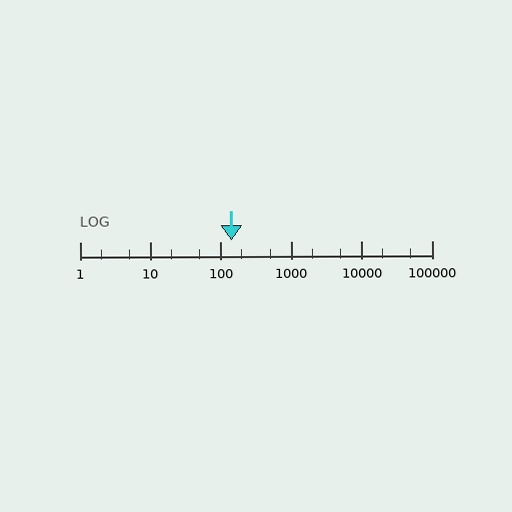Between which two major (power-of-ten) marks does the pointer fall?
The pointer is between 100 and 1000.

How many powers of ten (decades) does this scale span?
The scale spans 5 decades, from 1 to 100000.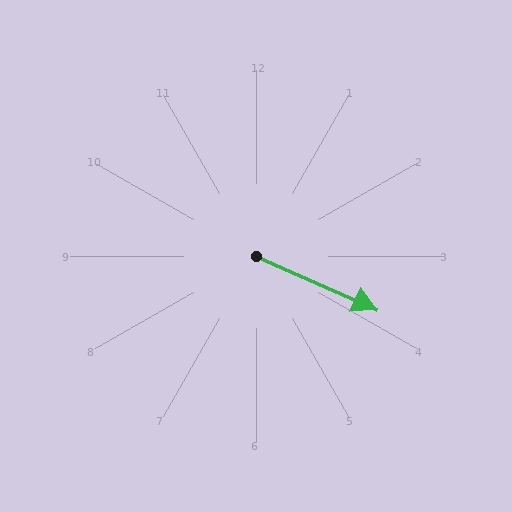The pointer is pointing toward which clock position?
Roughly 4 o'clock.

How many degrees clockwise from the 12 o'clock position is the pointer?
Approximately 114 degrees.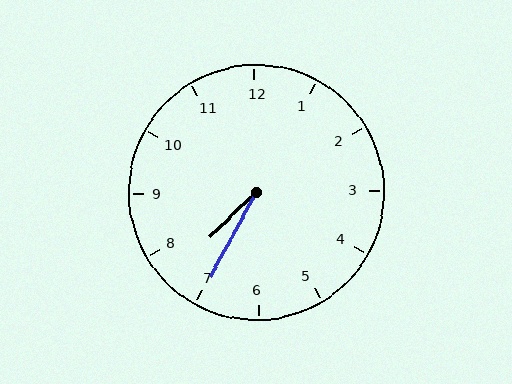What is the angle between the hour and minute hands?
Approximately 18 degrees.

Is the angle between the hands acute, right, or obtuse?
It is acute.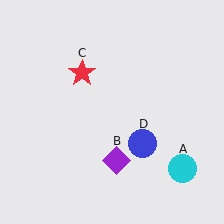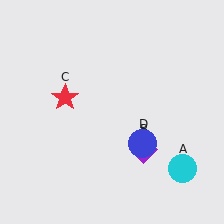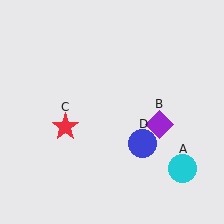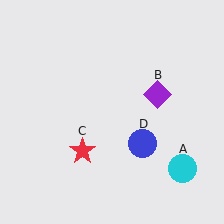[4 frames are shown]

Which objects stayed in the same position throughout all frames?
Cyan circle (object A) and blue circle (object D) remained stationary.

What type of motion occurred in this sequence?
The purple diamond (object B), red star (object C) rotated counterclockwise around the center of the scene.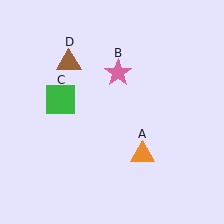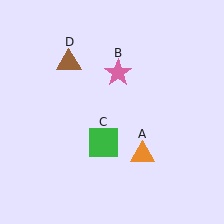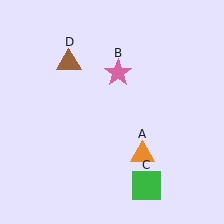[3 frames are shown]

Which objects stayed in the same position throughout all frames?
Orange triangle (object A) and pink star (object B) and brown triangle (object D) remained stationary.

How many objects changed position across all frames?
1 object changed position: green square (object C).